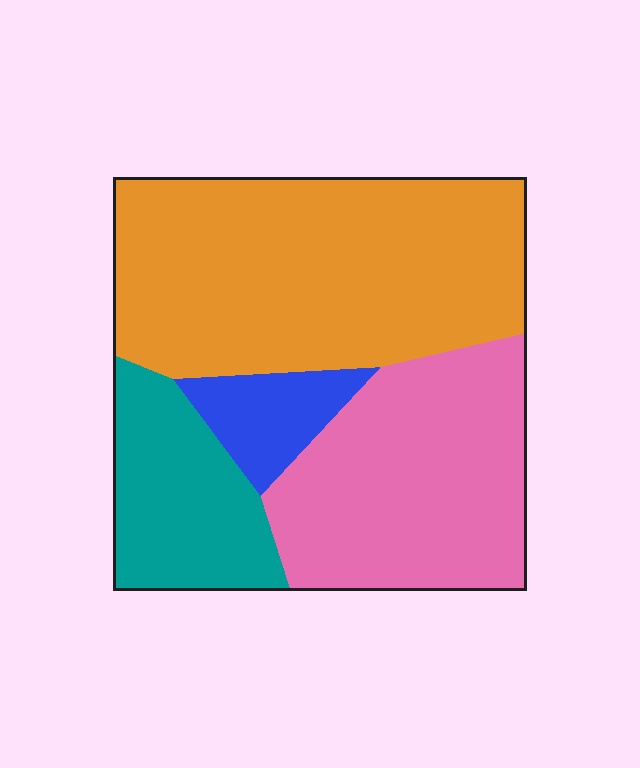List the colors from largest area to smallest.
From largest to smallest: orange, pink, teal, blue.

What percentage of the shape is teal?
Teal covers roughly 15% of the shape.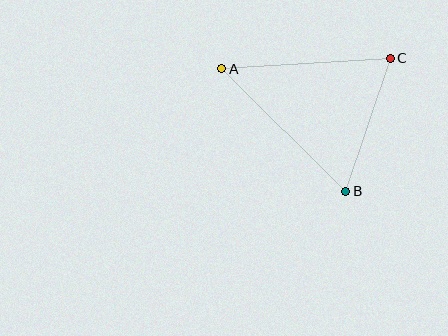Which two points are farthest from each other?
Points A and B are farthest from each other.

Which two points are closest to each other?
Points B and C are closest to each other.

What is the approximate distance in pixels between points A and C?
The distance between A and C is approximately 169 pixels.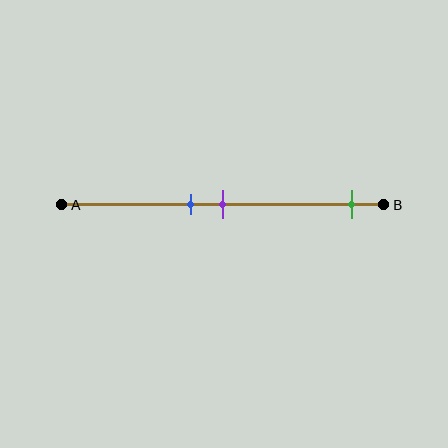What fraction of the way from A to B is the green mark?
The green mark is approximately 90% (0.9) of the way from A to B.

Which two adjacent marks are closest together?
The blue and purple marks are the closest adjacent pair.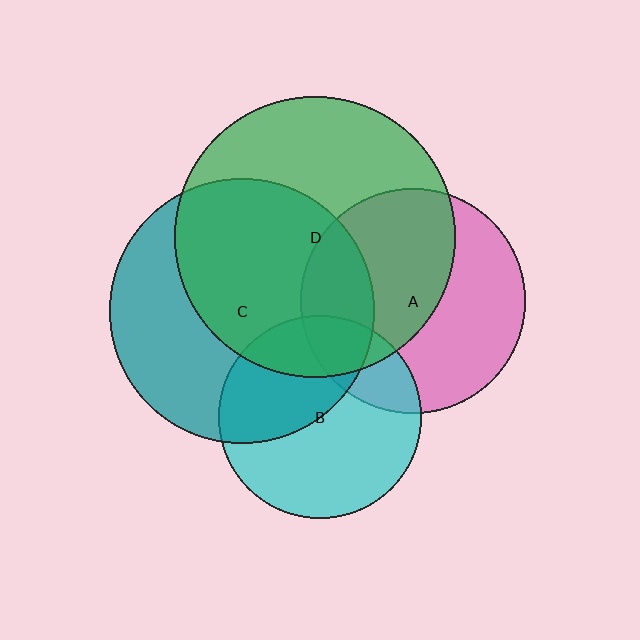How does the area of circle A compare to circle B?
Approximately 1.2 times.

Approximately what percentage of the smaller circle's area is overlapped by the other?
Approximately 55%.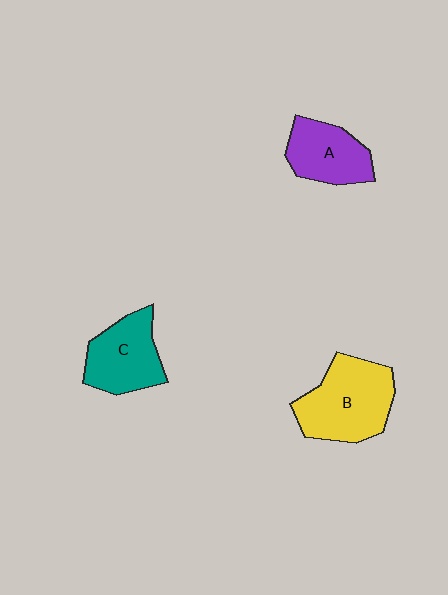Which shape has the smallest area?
Shape A (purple).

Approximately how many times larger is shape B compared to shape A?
Approximately 1.5 times.